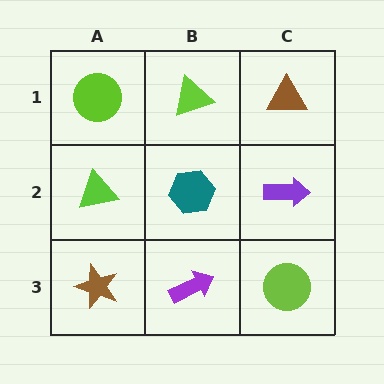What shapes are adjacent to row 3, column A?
A lime triangle (row 2, column A), a purple arrow (row 3, column B).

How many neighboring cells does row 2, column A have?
3.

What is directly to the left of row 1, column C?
A lime triangle.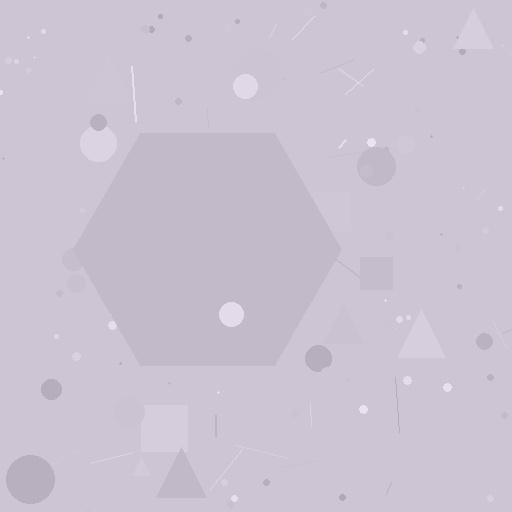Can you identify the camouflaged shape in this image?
The camouflaged shape is a hexagon.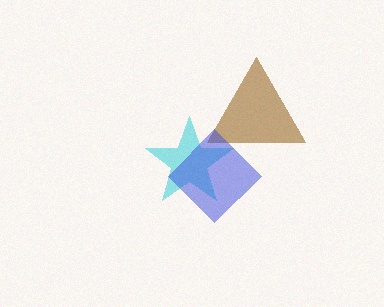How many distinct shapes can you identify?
There are 3 distinct shapes: a cyan star, a brown triangle, a blue diamond.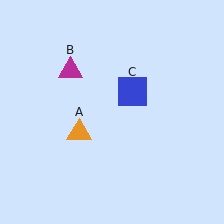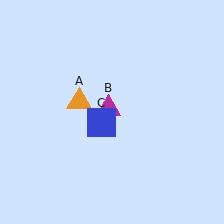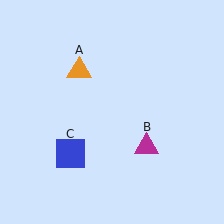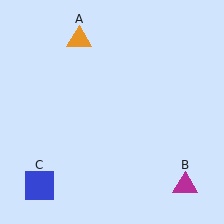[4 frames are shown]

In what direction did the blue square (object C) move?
The blue square (object C) moved down and to the left.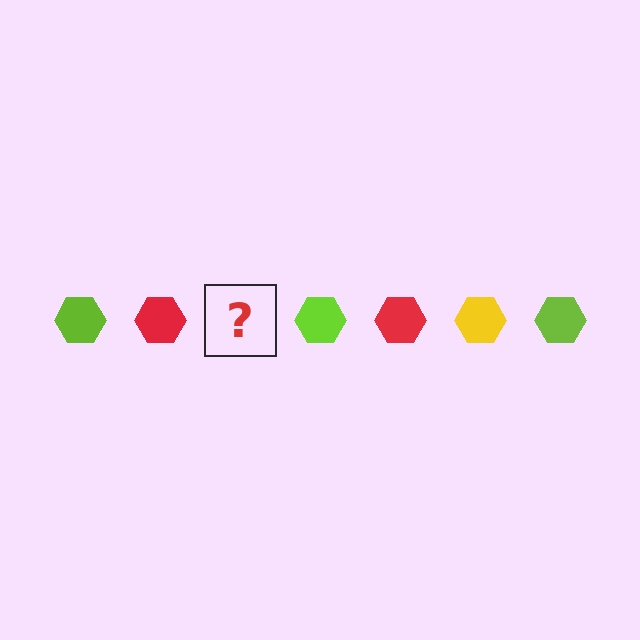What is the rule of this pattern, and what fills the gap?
The rule is that the pattern cycles through lime, red, yellow hexagons. The gap should be filled with a yellow hexagon.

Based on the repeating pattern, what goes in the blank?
The blank should be a yellow hexagon.